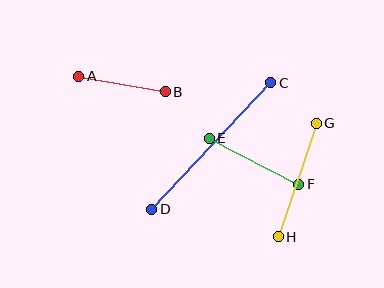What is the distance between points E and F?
The distance is approximately 100 pixels.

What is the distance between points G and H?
The distance is approximately 119 pixels.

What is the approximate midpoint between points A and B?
The midpoint is at approximately (122, 84) pixels.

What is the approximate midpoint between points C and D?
The midpoint is at approximately (211, 146) pixels.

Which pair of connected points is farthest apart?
Points C and D are farthest apart.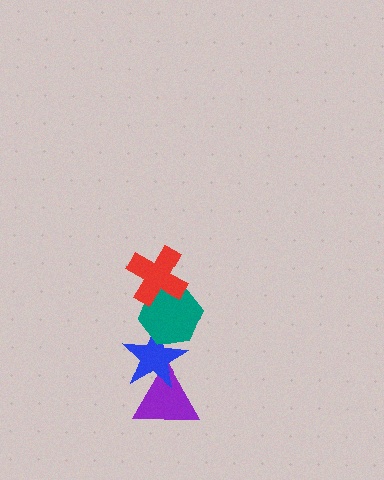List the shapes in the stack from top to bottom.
From top to bottom: the red cross, the teal hexagon, the blue star, the purple triangle.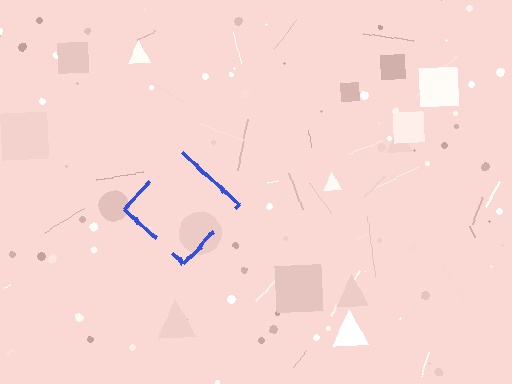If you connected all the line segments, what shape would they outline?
They would outline a diamond.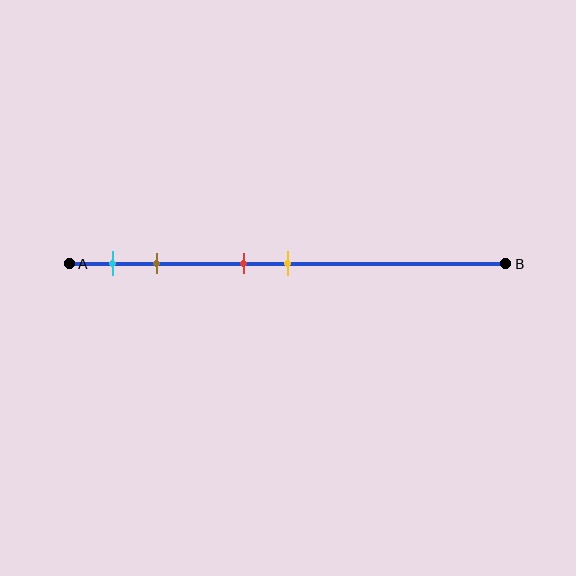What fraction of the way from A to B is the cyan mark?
The cyan mark is approximately 10% (0.1) of the way from A to B.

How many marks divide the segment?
There are 4 marks dividing the segment.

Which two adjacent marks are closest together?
The red and yellow marks are the closest adjacent pair.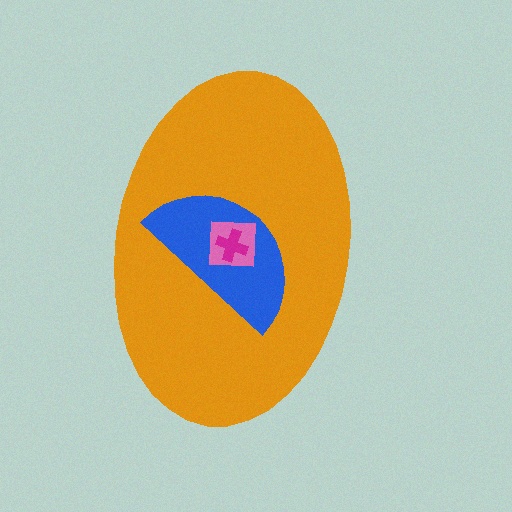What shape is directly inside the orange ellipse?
The blue semicircle.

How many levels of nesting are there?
4.